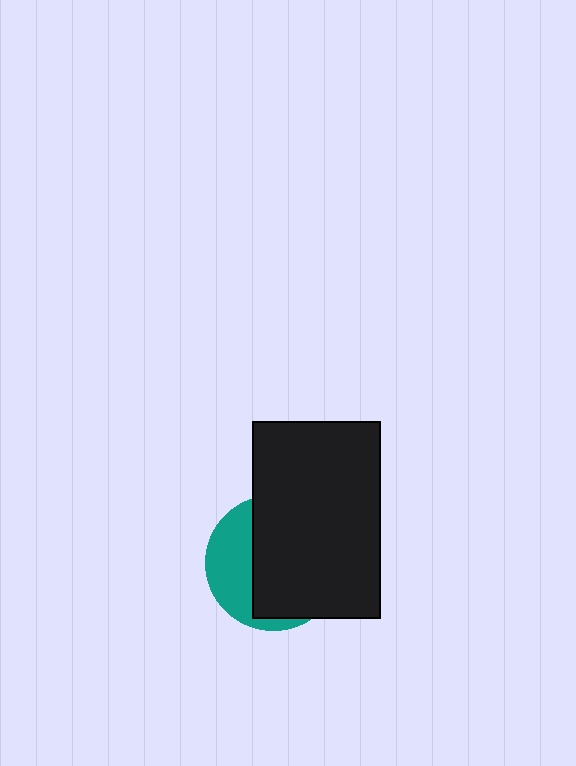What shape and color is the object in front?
The object in front is a black rectangle.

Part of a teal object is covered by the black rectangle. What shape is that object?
It is a circle.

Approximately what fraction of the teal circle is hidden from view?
Roughly 67% of the teal circle is hidden behind the black rectangle.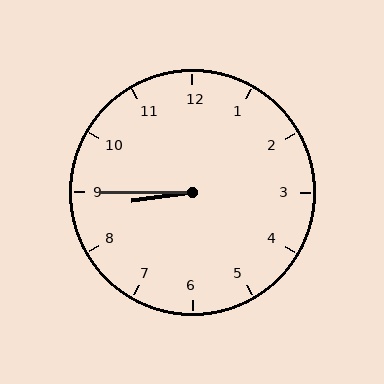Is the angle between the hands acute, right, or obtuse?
It is acute.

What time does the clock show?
8:45.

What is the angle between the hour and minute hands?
Approximately 8 degrees.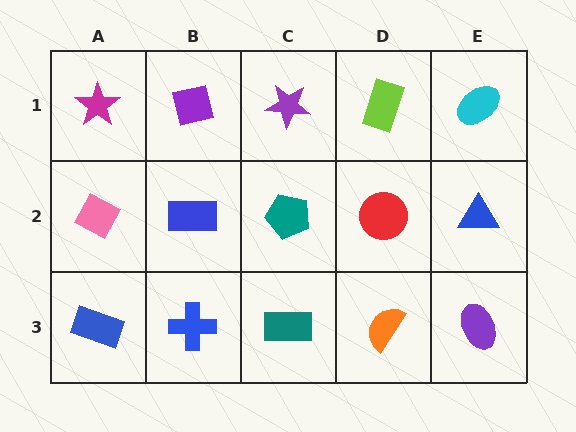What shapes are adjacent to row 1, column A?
A pink diamond (row 2, column A), a purple square (row 1, column B).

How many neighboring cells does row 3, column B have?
3.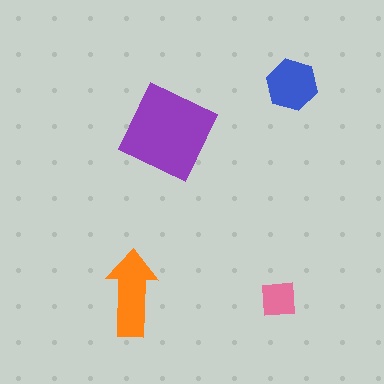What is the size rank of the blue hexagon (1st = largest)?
3rd.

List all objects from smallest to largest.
The pink square, the blue hexagon, the orange arrow, the purple square.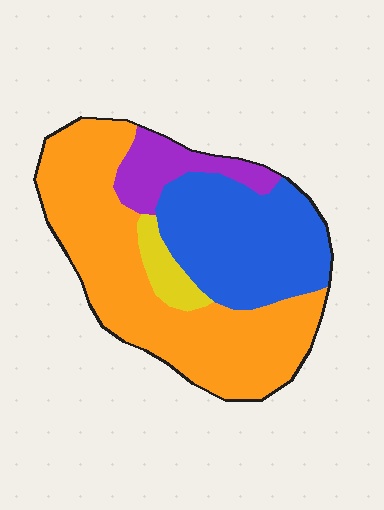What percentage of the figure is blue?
Blue covers around 30% of the figure.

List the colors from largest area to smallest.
From largest to smallest: orange, blue, purple, yellow.